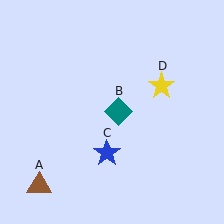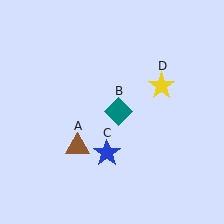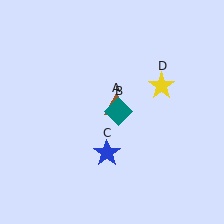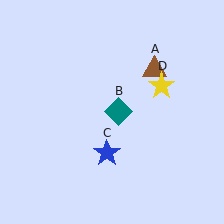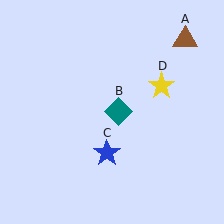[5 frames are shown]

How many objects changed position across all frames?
1 object changed position: brown triangle (object A).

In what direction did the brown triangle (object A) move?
The brown triangle (object A) moved up and to the right.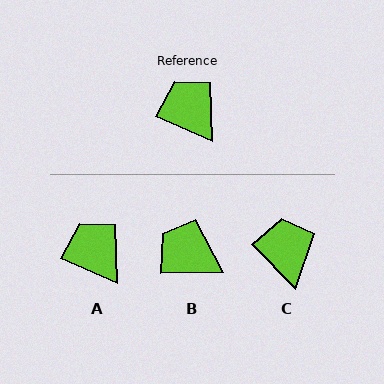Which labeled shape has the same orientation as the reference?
A.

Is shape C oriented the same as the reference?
No, it is off by about 22 degrees.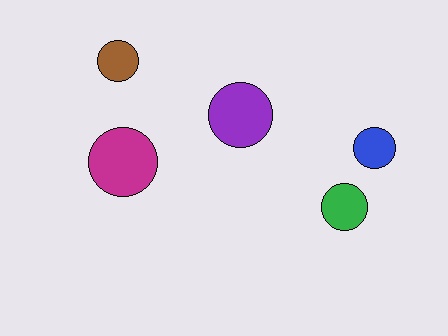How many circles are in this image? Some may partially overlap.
There are 5 circles.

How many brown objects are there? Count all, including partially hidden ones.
There is 1 brown object.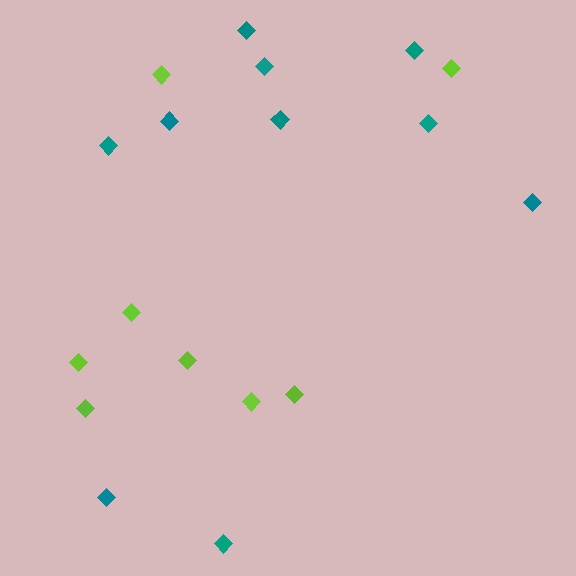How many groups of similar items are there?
There are 2 groups: one group of teal diamonds (10) and one group of lime diamonds (8).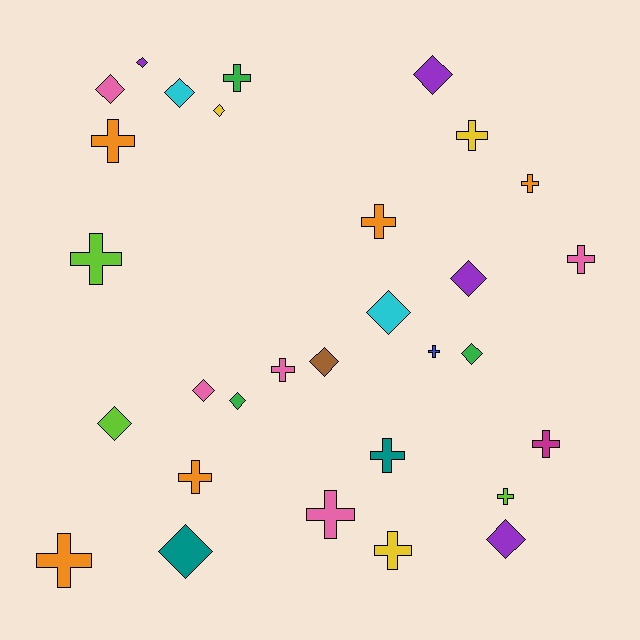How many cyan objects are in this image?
There are 2 cyan objects.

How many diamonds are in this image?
There are 14 diamonds.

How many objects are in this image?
There are 30 objects.